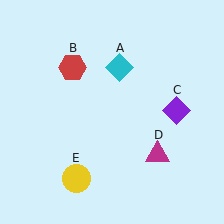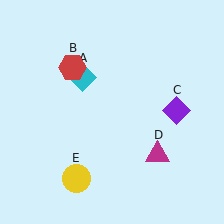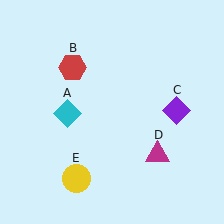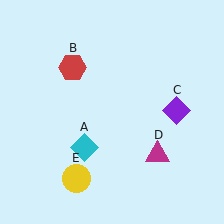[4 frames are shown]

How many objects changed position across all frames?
1 object changed position: cyan diamond (object A).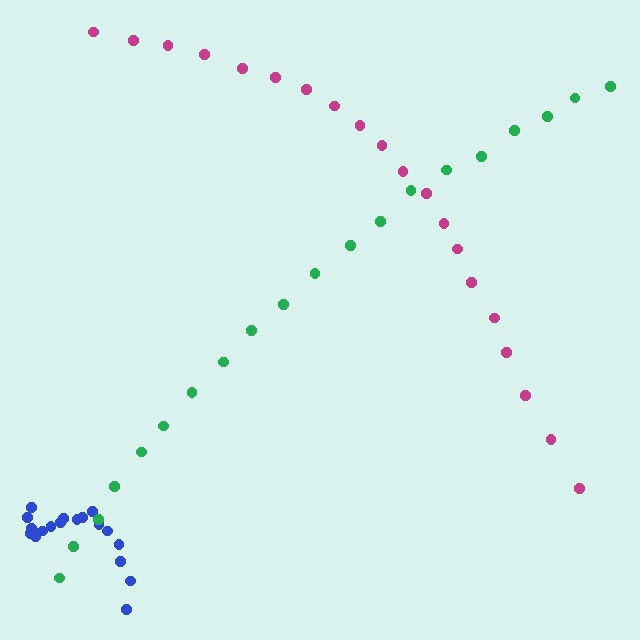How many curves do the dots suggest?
There are 3 distinct paths.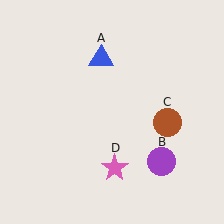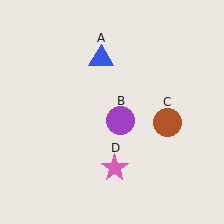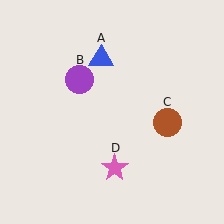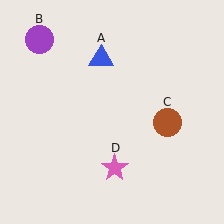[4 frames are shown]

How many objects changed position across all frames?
1 object changed position: purple circle (object B).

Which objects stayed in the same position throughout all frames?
Blue triangle (object A) and brown circle (object C) and pink star (object D) remained stationary.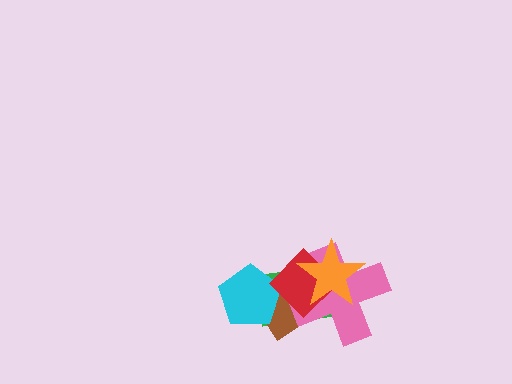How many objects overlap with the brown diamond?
5 objects overlap with the brown diamond.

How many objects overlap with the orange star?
4 objects overlap with the orange star.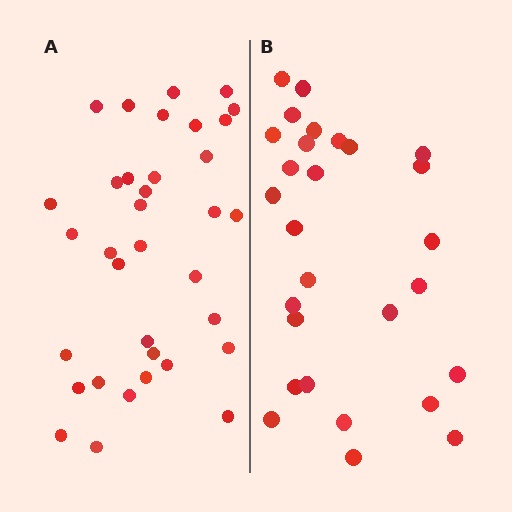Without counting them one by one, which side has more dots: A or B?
Region A (the left region) has more dots.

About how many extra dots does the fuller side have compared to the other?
Region A has roughly 8 or so more dots than region B.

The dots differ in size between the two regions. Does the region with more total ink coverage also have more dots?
No. Region B has more total ink coverage because its dots are larger, but region A actually contains more individual dots. Total area can be misleading — the number of items is what matters here.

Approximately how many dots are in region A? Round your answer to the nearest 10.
About 40 dots. (The exact count is 35, which rounds to 40.)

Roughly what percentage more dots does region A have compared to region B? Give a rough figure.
About 25% more.